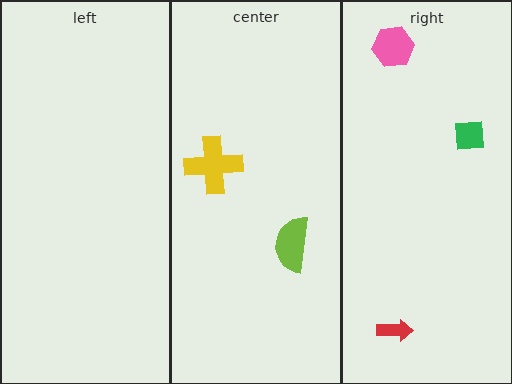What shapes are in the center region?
The lime semicircle, the yellow cross.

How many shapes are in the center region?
2.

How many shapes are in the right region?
3.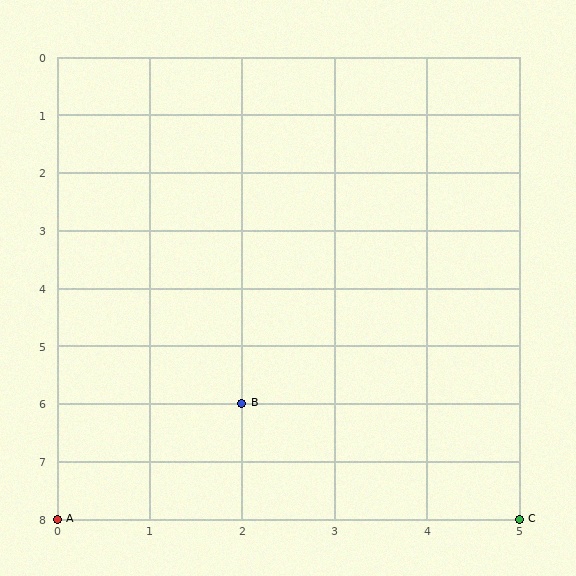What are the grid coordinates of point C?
Point C is at grid coordinates (5, 8).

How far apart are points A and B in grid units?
Points A and B are 2 columns and 2 rows apart (about 2.8 grid units diagonally).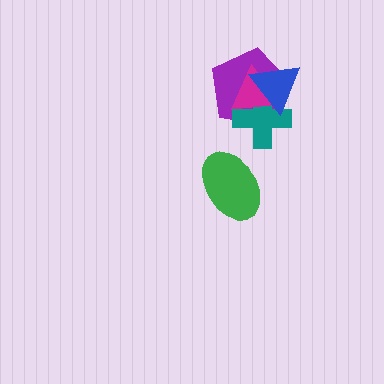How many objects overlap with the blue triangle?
3 objects overlap with the blue triangle.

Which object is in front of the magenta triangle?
The blue triangle is in front of the magenta triangle.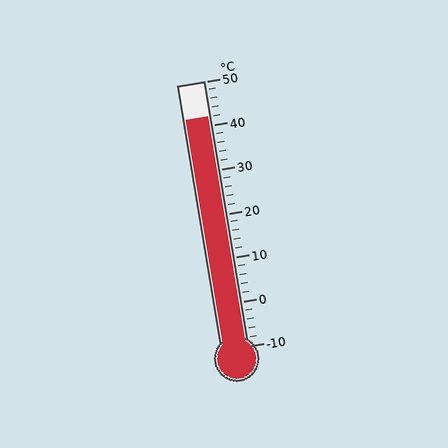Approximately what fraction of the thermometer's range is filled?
The thermometer is filled to approximately 85% of its range.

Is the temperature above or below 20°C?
The temperature is above 20°C.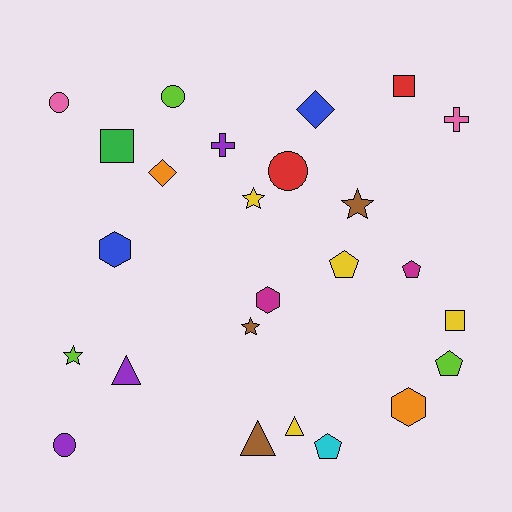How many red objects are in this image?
There are 2 red objects.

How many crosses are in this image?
There are 2 crosses.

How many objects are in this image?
There are 25 objects.